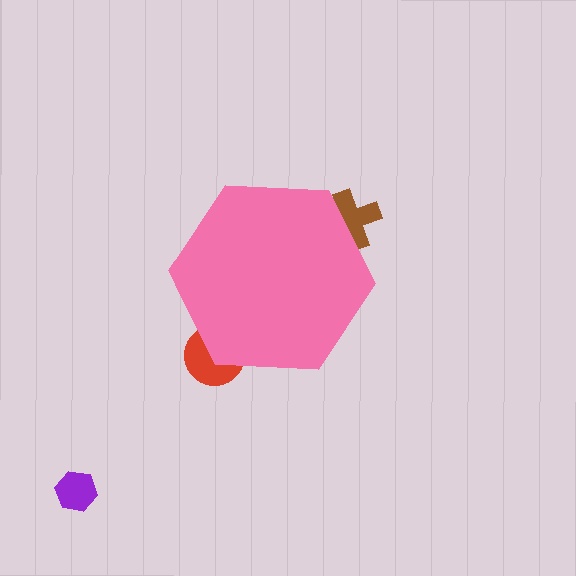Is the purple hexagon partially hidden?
No, the purple hexagon is fully visible.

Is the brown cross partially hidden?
Yes, the brown cross is partially hidden behind the pink hexagon.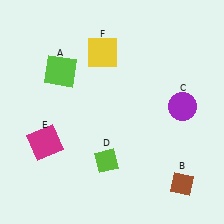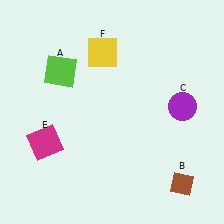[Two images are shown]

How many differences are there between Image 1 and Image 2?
There is 1 difference between the two images.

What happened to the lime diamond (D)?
The lime diamond (D) was removed in Image 2. It was in the bottom-left area of Image 1.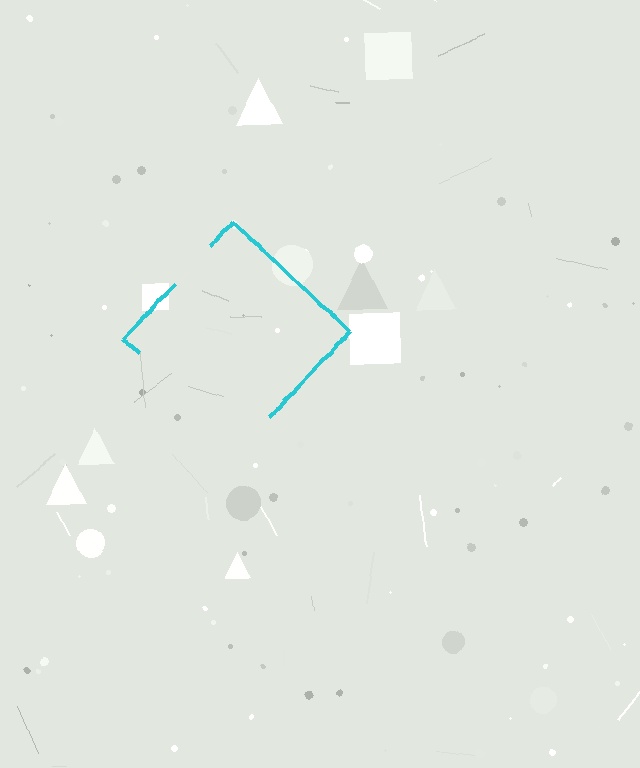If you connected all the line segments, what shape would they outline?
They would outline a diamond.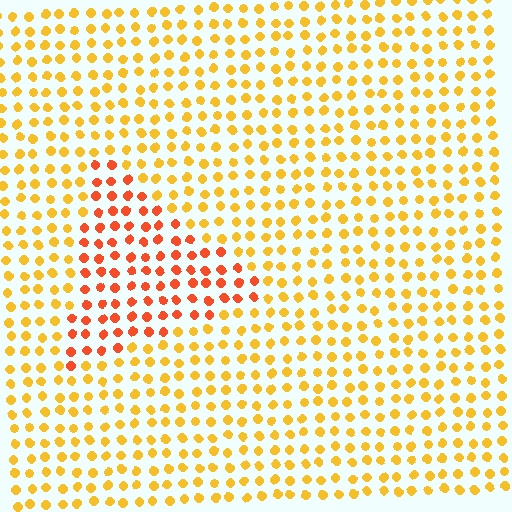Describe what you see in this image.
The image is filled with small yellow elements in a uniform arrangement. A triangle-shaped region is visible where the elements are tinted to a slightly different hue, forming a subtle color boundary.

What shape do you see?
I see a triangle.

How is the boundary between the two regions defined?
The boundary is defined purely by a slight shift in hue (about 34 degrees). Spacing, size, and orientation are identical on both sides.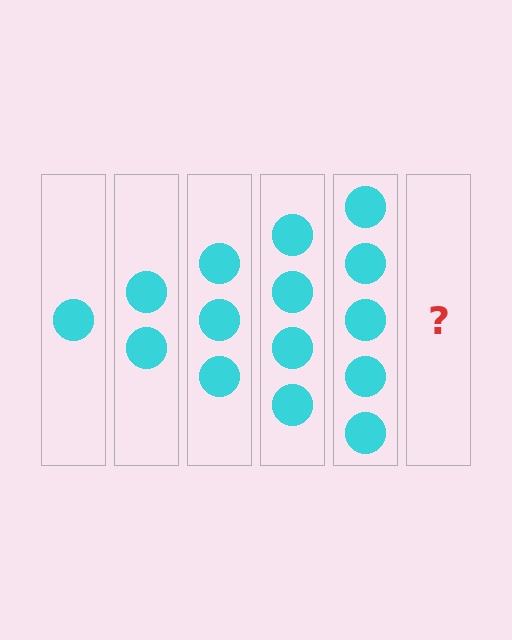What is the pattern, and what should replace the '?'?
The pattern is that each step adds one more circle. The '?' should be 6 circles.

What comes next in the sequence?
The next element should be 6 circles.